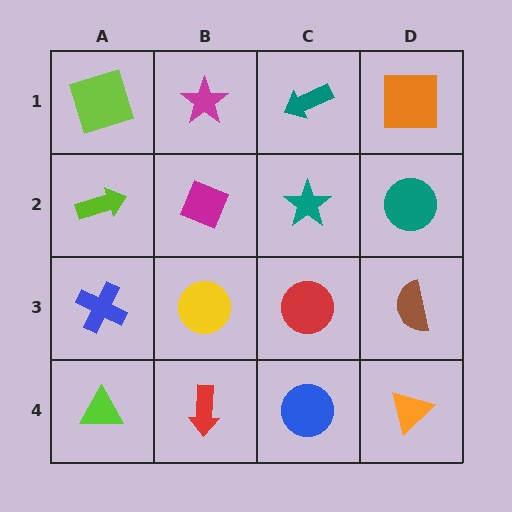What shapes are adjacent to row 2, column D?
An orange square (row 1, column D), a brown semicircle (row 3, column D), a teal star (row 2, column C).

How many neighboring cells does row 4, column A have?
2.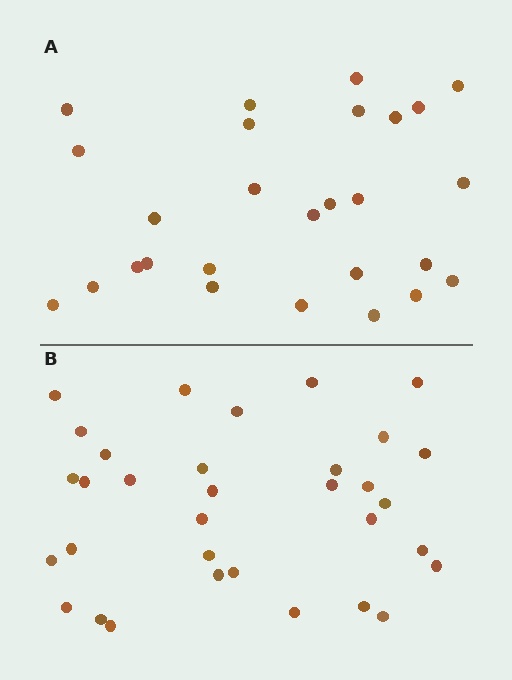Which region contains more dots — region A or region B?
Region B (the bottom region) has more dots.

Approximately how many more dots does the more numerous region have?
Region B has about 6 more dots than region A.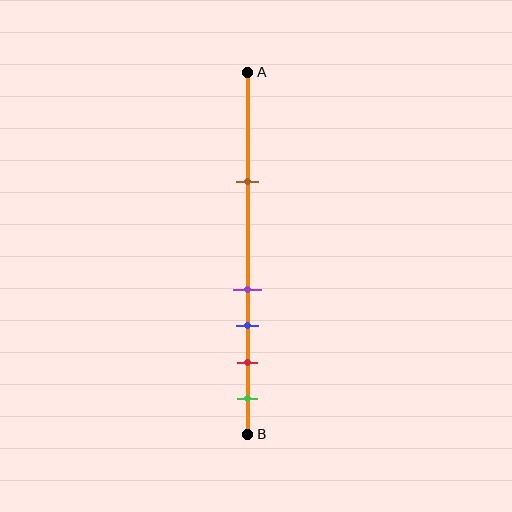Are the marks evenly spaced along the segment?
No, the marks are not evenly spaced.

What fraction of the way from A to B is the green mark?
The green mark is approximately 90% (0.9) of the way from A to B.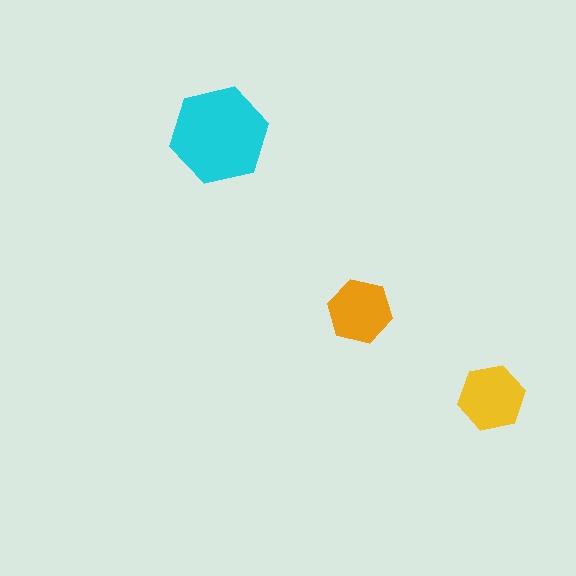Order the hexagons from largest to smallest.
the cyan one, the yellow one, the orange one.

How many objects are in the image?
There are 3 objects in the image.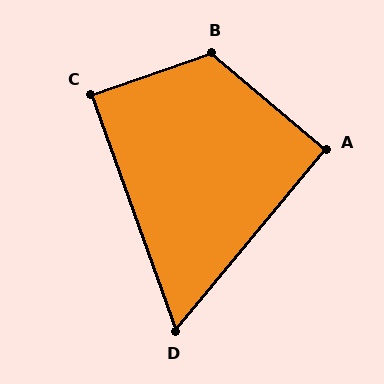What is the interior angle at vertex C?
Approximately 89 degrees (approximately right).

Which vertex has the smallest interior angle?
D, at approximately 59 degrees.